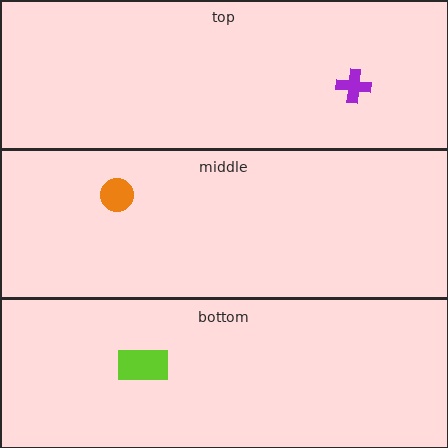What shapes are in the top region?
The purple cross.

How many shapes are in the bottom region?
1.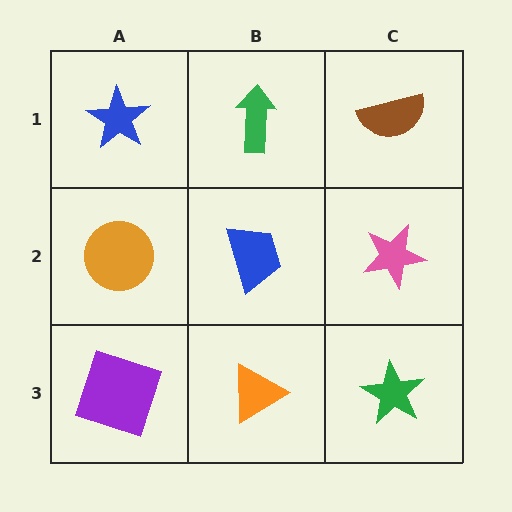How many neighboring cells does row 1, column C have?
2.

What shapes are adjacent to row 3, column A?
An orange circle (row 2, column A), an orange triangle (row 3, column B).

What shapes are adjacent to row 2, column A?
A blue star (row 1, column A), a purple square (row 3, column A), a blue trapezoid (row 2, column B).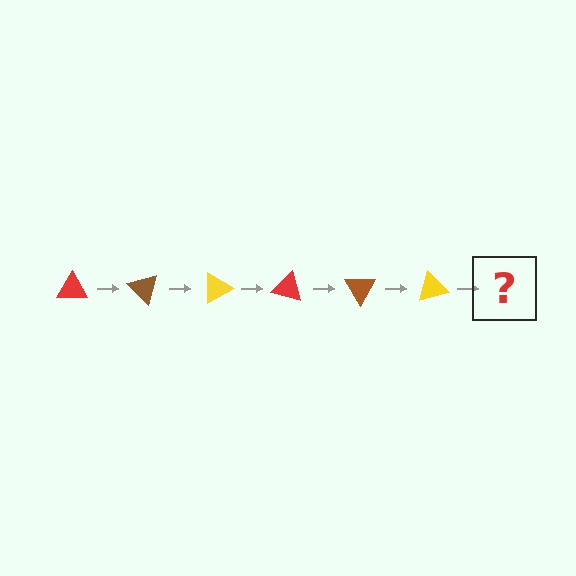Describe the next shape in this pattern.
It should be a red triangle, rotated 270 degrees from the start.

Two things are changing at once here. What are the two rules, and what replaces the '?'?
The two rules are that it rotates 45 degrees each step and the color cycles through red, brown, and yellow. The '?' should be a red triangle, rotated 270 degrees from the start.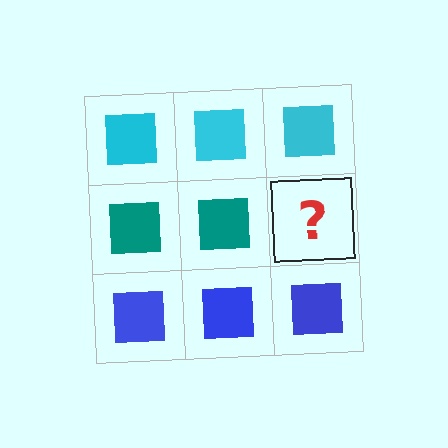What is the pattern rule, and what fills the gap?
The rule is that each row has a consistent color. The gap should be filled with a teal square.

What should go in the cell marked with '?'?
The missing cell should contain a teal square.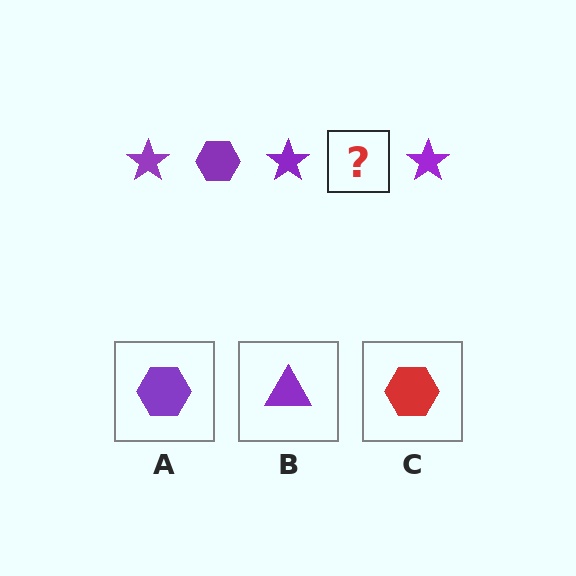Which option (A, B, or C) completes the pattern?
A.